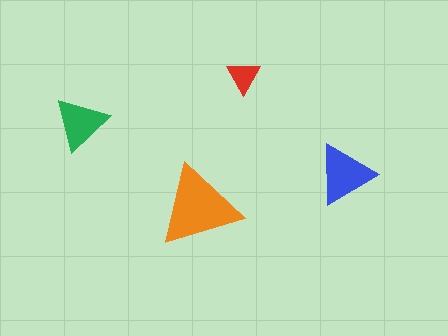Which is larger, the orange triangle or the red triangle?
The orange one.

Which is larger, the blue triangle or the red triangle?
The blue one.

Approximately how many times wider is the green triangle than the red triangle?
About 1.5 times wider.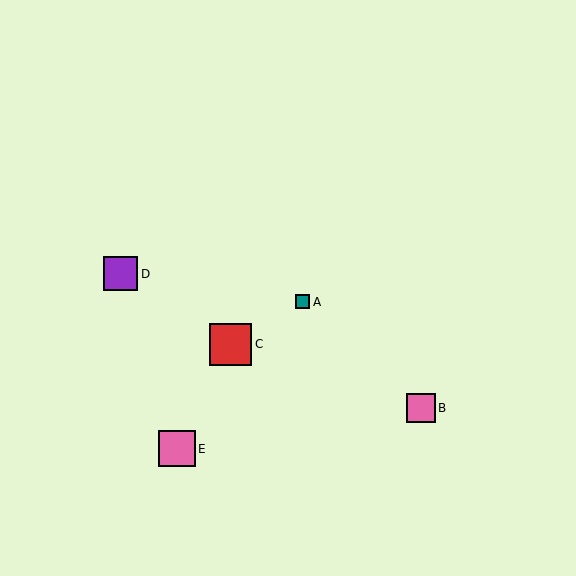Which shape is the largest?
The red square (labeled C) is the largest.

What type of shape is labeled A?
Shape A is a teal square.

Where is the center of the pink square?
The center of the pink square is at (177, 449).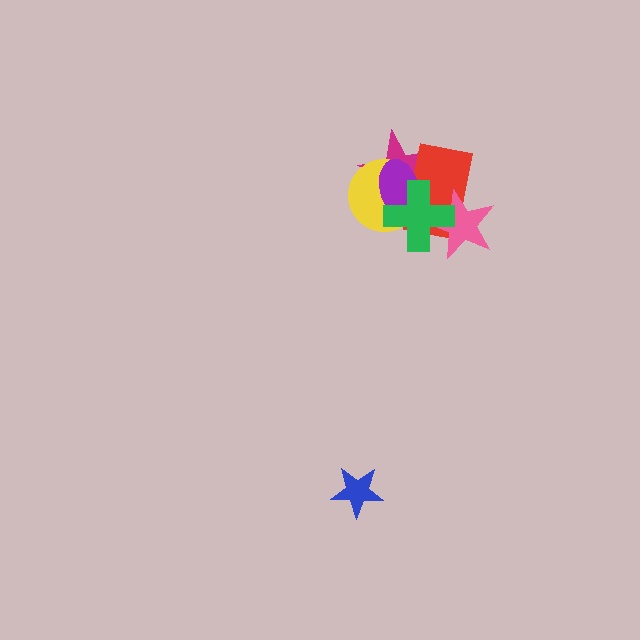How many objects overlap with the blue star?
0 objects overlap with the blue star.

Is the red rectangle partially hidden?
Yes, it is partially covered by another shape.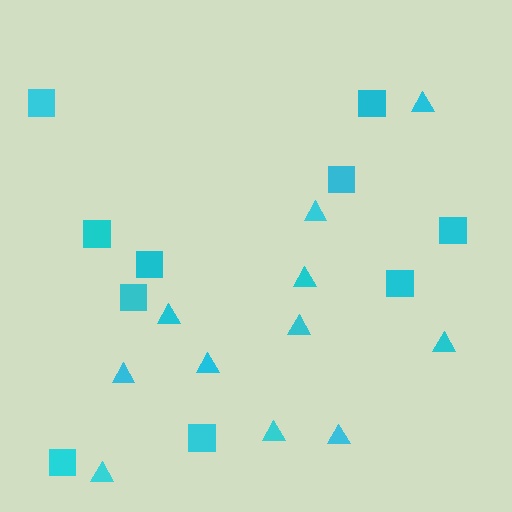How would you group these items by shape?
There are 2 groups: one group of triangles (11) and one group of squares (10).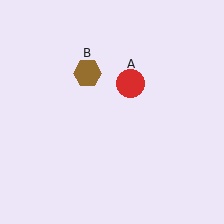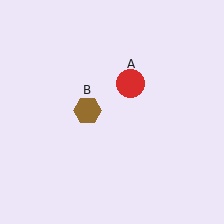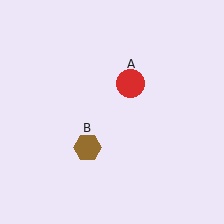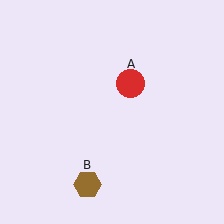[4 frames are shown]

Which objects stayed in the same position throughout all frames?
Red circle (object A) remained stationary.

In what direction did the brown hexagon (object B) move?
The brown hexagon (object B) moved down.